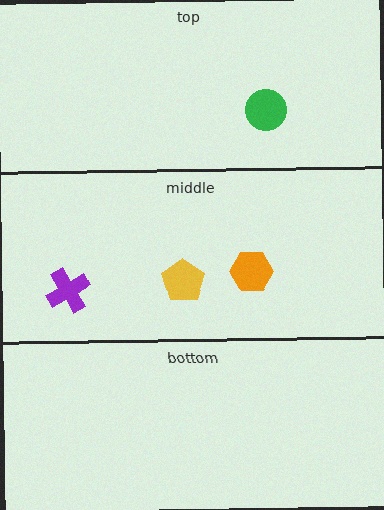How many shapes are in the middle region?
3.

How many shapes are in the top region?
1.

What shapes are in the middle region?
The orange hexagon, the yellow pentagon, the purple cross.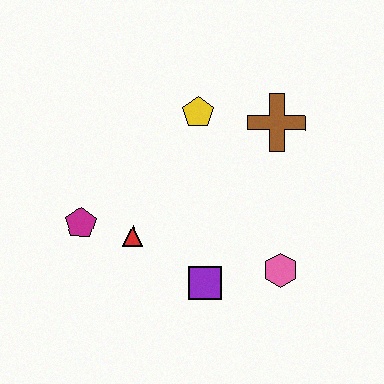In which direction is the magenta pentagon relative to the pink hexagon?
The magenta pentagon is to the left of the pink hexagon.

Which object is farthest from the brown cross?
The magenta pentagon is farthest from the brown cross.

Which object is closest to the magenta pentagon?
The red triangle is closest to the magenta pentagon.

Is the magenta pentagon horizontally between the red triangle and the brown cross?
No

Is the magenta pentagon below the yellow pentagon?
Yes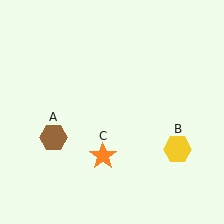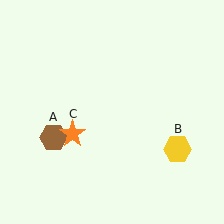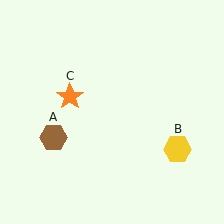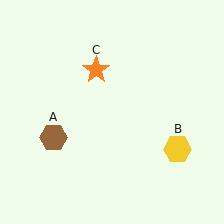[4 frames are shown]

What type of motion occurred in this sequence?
The orange star (object C) rotated clockwise around the center of the scene.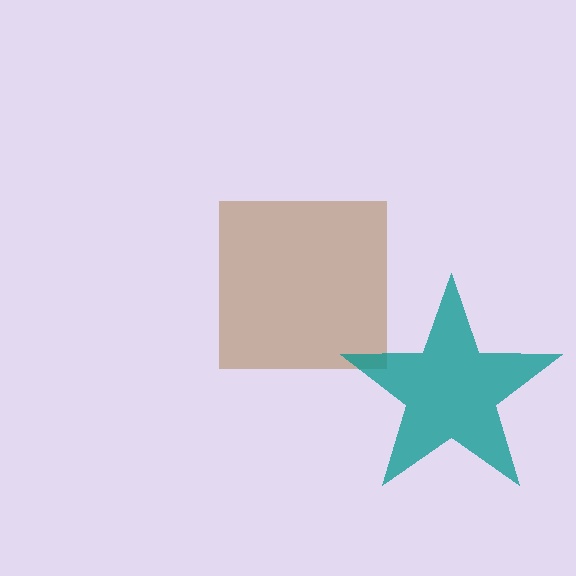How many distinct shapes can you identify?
There are 2 distinct shapes: a brown square, a teal star.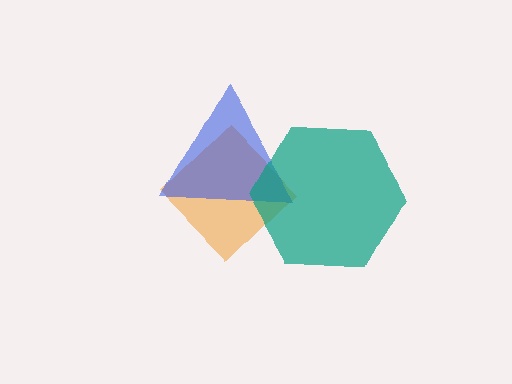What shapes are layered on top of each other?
The layered shapes are: an orange diamond, a blue triangle, a teal hexagon.